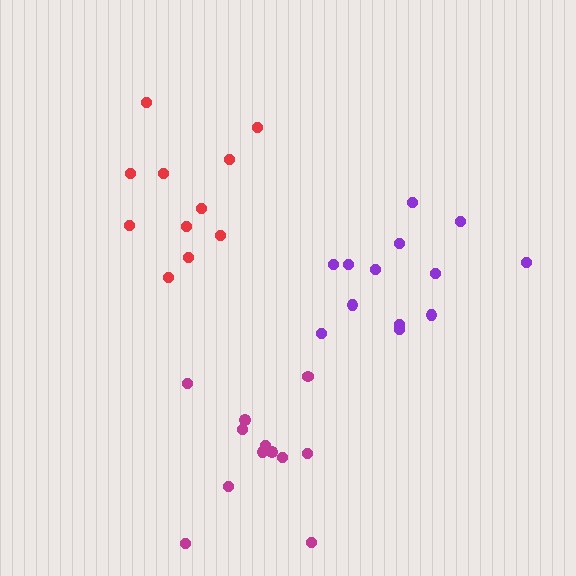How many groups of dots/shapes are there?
There are 3 groups.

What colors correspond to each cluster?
The clusters are colored: red, magenta, purple.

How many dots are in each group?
Group 1: 11 dots, Group 2: 12 dots, Group 3: 13 dots (36 total).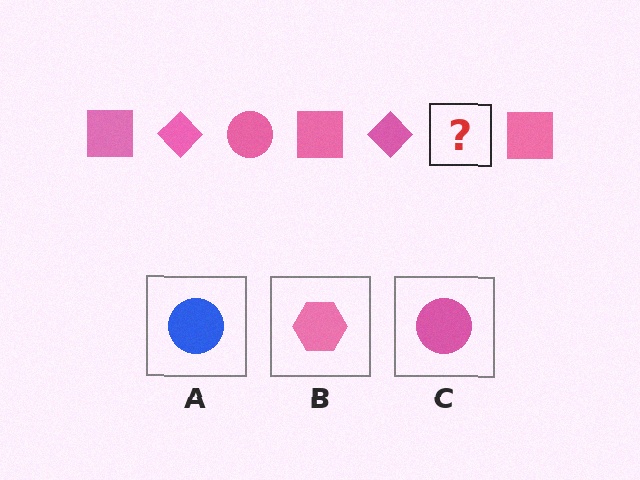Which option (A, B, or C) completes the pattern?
C.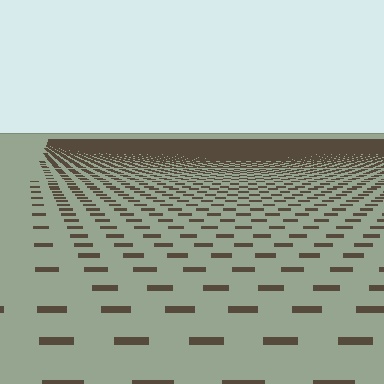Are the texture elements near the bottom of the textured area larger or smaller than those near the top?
Larger. Near the bottom, elements are closer to the viewer and appear at a bigger on-screen size.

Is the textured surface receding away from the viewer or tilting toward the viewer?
The surface is receding away from the viewer. Texture elements get smaller and denser toward the top.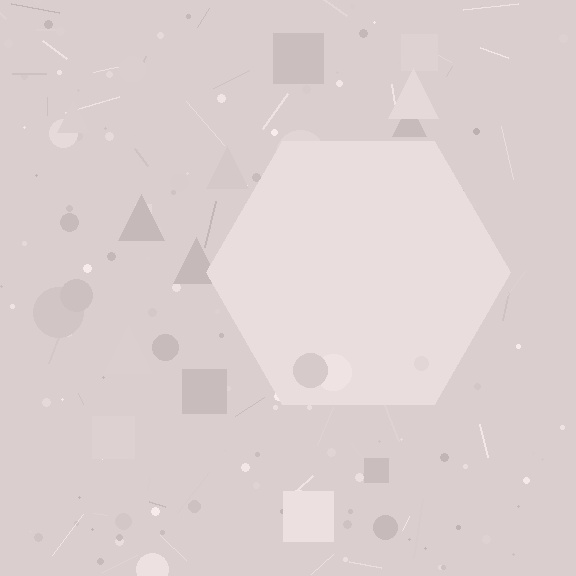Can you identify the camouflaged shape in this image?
The camouflaged shape is a hexagon.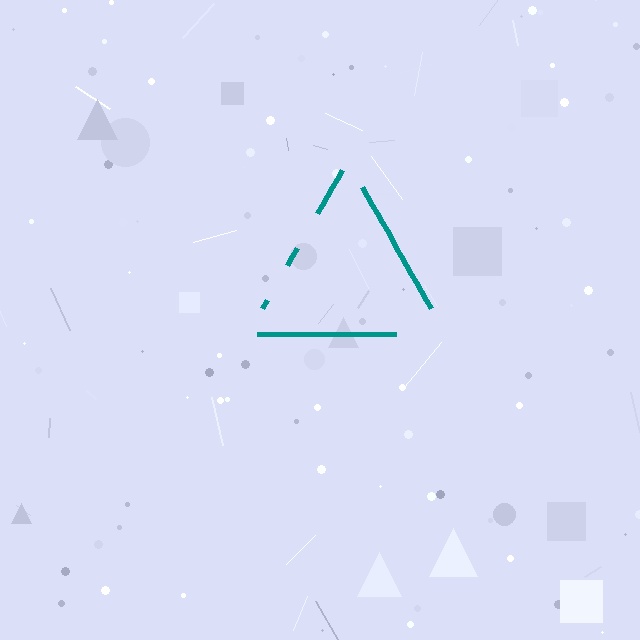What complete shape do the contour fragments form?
The contour fragments form a triangle.